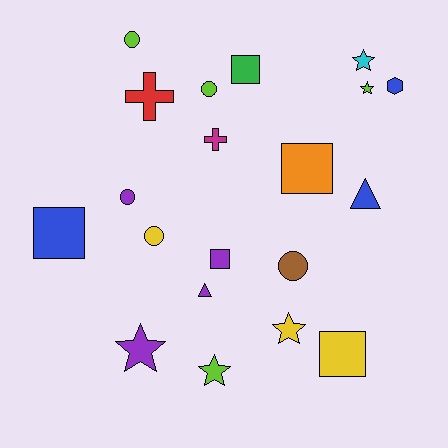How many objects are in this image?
There are 20 objects.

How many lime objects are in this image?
There are 4 lime objects.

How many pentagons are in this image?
There are no pentagons.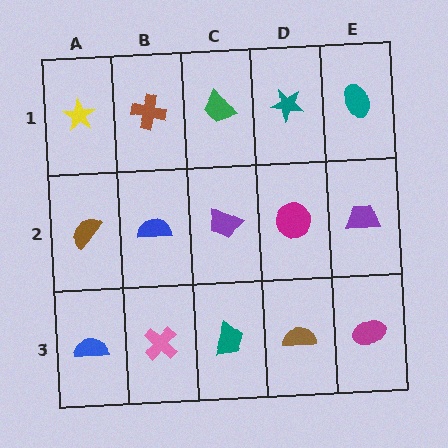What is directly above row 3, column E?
A purple trapezoid.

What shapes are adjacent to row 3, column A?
A brown semicircle (row 2, column A), a pink cross (row 3, column B).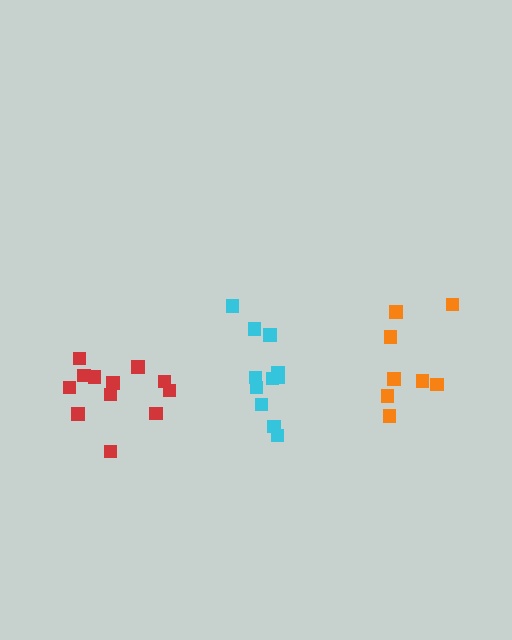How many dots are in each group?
Group 1: 11 dots, Group 2: 8 dots, Group 3: 12 dots (31 total).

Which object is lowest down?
The red cluster is bottommost.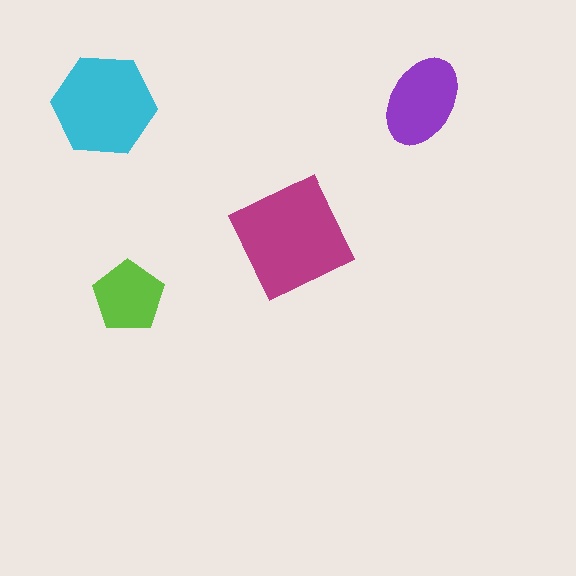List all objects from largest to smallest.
The magenta square, the cyan hexagon, the purple ellipse, the lime pentagon.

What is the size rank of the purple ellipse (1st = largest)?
3rd.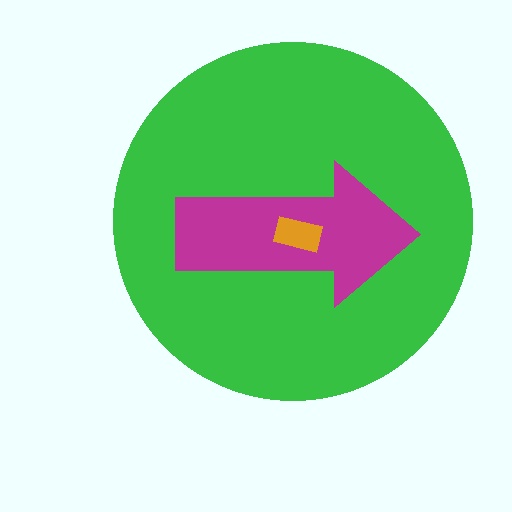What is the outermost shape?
The green circle.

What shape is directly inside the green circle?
The magenta arrow.